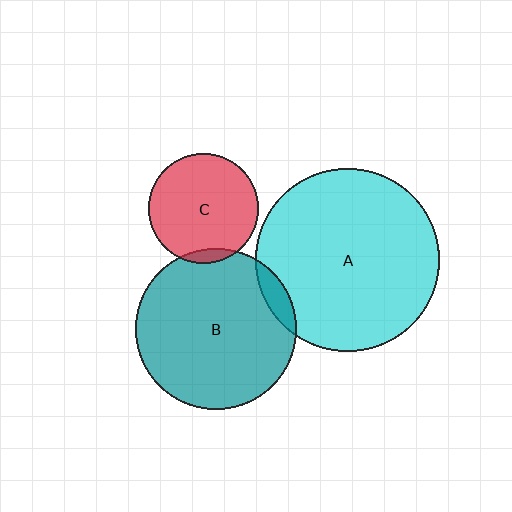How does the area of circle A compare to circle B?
Approximately 1.3 times.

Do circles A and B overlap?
Yes.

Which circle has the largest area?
Circle A (cyan).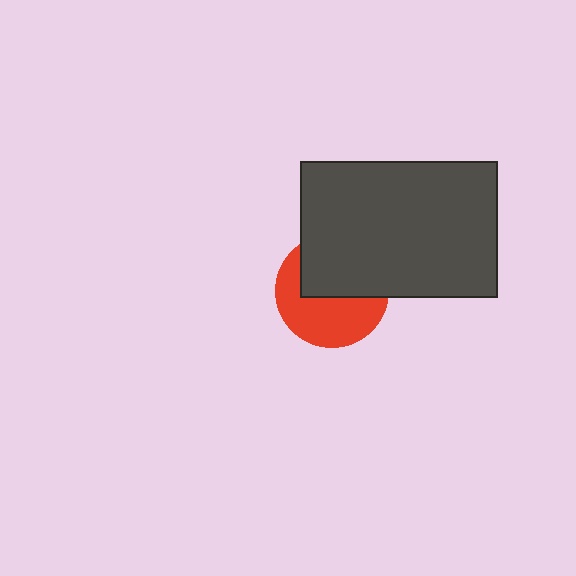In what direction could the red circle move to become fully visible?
The red circle could move down. That would shift it out from behind the dark gray rectangle entirely.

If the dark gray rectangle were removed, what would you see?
You would see the complete red circle.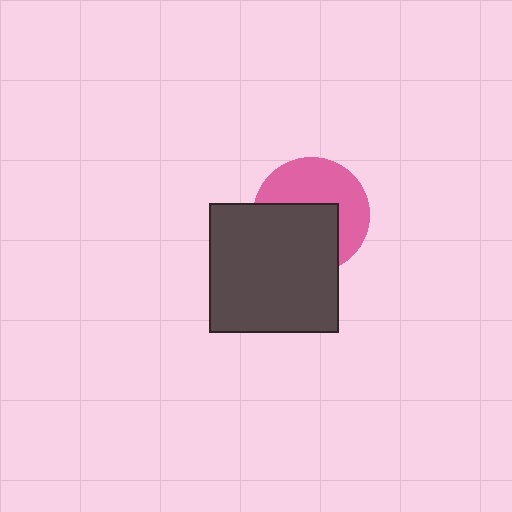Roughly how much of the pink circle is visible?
About half of it is visible (roughly 51%).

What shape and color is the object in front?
The object in front is a dark gray square.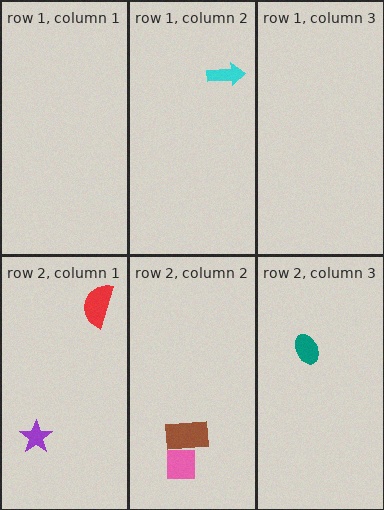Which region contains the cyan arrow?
The row 1, column 2 region.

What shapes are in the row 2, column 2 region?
The pink square, the brown rectangle.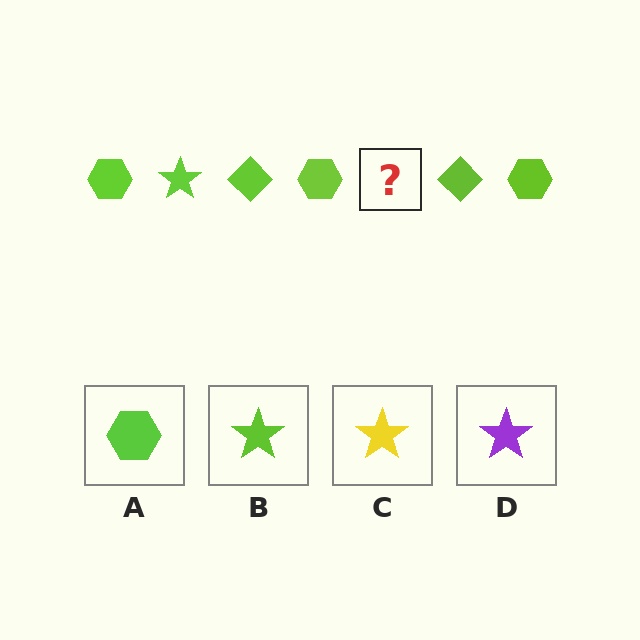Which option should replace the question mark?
Option B.